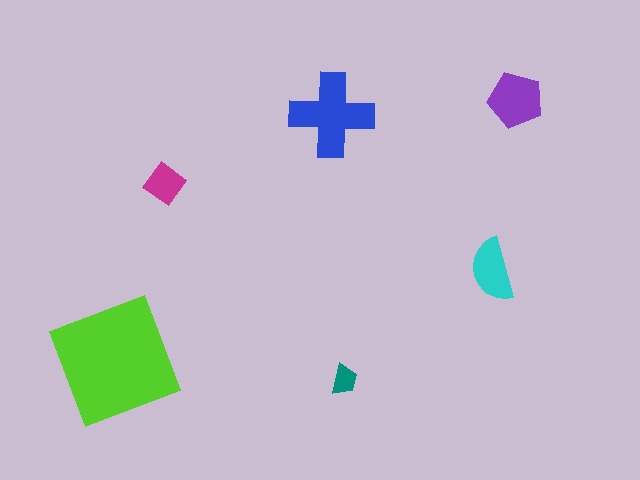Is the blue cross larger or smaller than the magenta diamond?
Larger.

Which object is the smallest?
The teal trapezoid.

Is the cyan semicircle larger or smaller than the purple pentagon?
Smaller.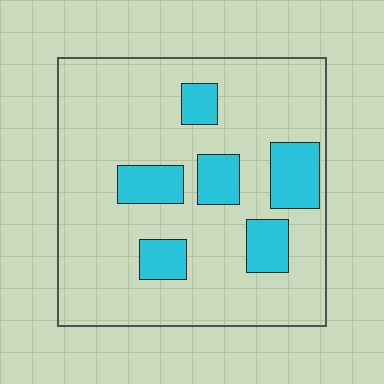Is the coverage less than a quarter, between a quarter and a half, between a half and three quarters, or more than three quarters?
Less than a quarter.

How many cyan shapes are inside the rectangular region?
6.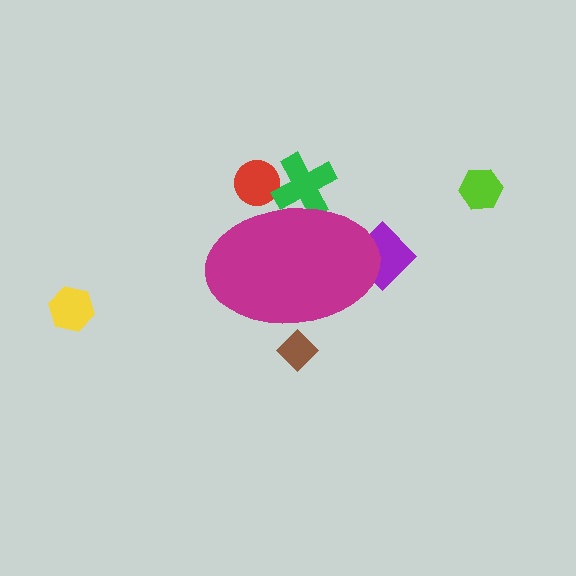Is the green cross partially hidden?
Yes, the green cross is partially hidden behind the magenta ellipse.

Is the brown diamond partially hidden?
Yes, the brown diamond is partially hidden behind the magenta ellipse.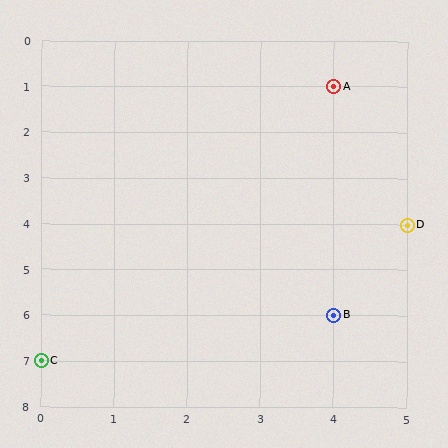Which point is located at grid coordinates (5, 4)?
Point D is at (5, 4).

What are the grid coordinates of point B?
Point B is at grid coordinates (4, 6).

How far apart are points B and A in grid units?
Points B and A are 5 rows apart.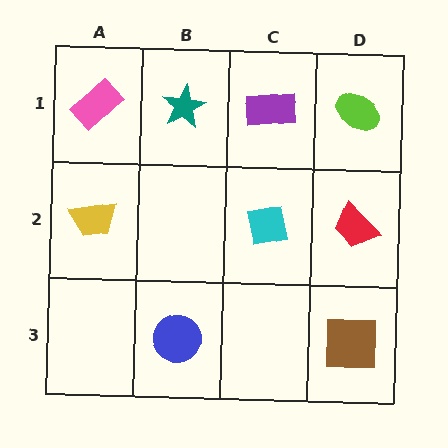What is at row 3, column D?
A brown square.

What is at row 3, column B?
A blue circle.